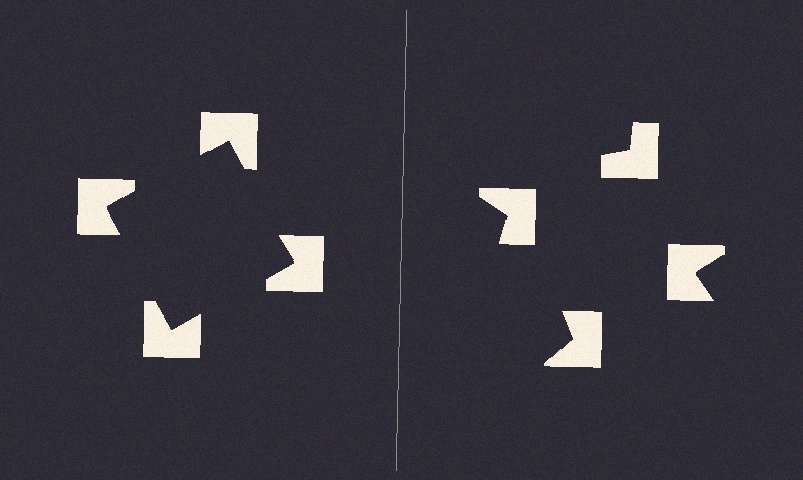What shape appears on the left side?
An illusory square.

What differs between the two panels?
The notched squares are positioned identically on both sides; only the wedge orientations differ. On the left they align to a square; on the right they are misaligned.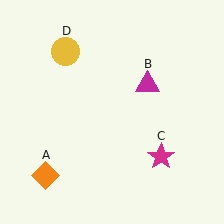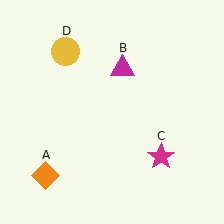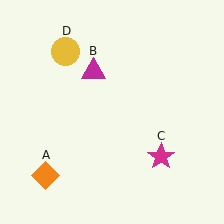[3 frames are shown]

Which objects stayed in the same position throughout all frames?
Orange diamond (object A) and magenta star (object C) and yellow circle (object D) remained stationary.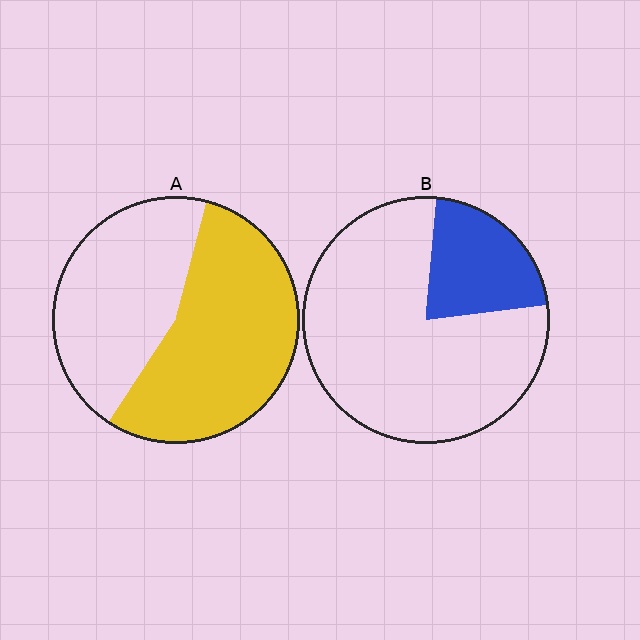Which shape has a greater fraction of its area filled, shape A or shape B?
Shape A.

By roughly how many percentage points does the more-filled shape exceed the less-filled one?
By roughly 35 percentage points (A over B).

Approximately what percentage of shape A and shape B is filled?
A is approximately 55% and B is approximately 20%.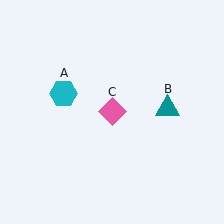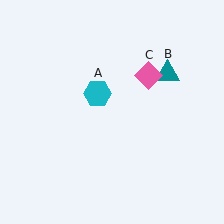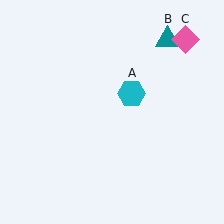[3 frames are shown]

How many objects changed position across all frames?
3 objects changed position: cyan hexagon (object A), teal triangle (object B), pink diamond (object C).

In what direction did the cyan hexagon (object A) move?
The cyan hexagon (object A) moved right.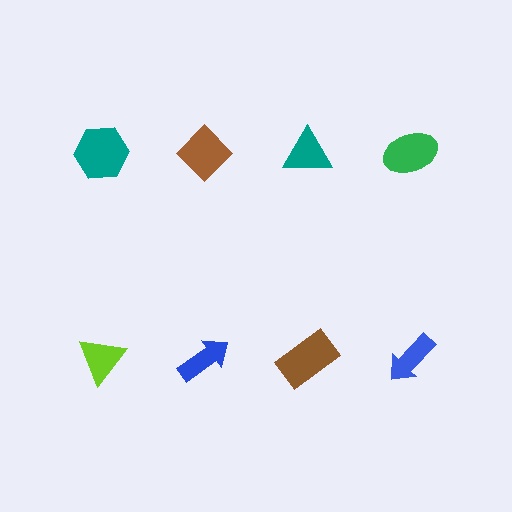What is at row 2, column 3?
A brown rectangle.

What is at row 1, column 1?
A teal hexagon.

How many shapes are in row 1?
4 shapes.